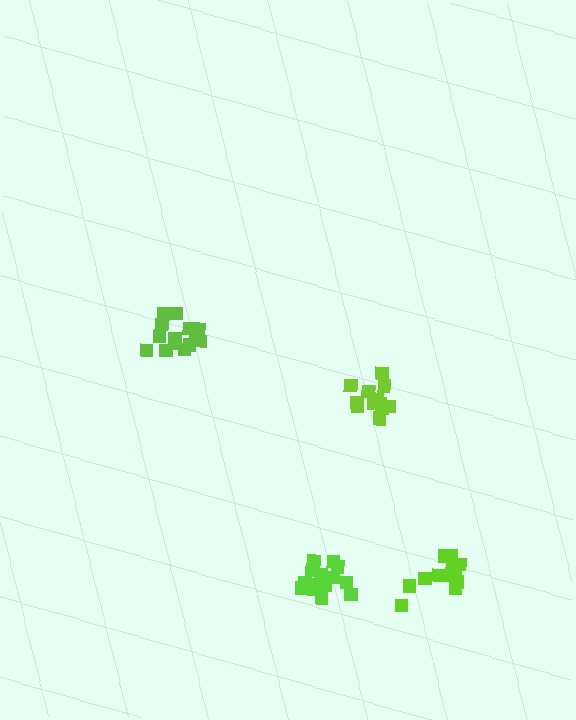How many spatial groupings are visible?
There are 4 spatial groupings.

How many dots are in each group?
Group 1: 14 dots, Group 2: 12 dots, Group 3: 12 dots, Group 4: 14 dots (52 total).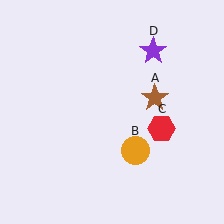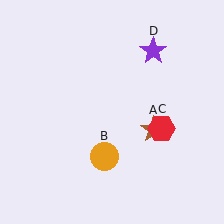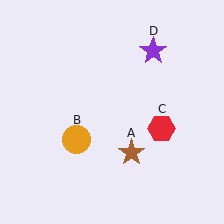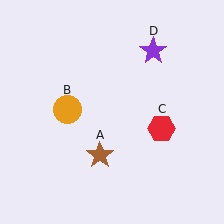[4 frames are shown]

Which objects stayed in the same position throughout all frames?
Red hexagon (object C) and purple star (object D) remained stationary.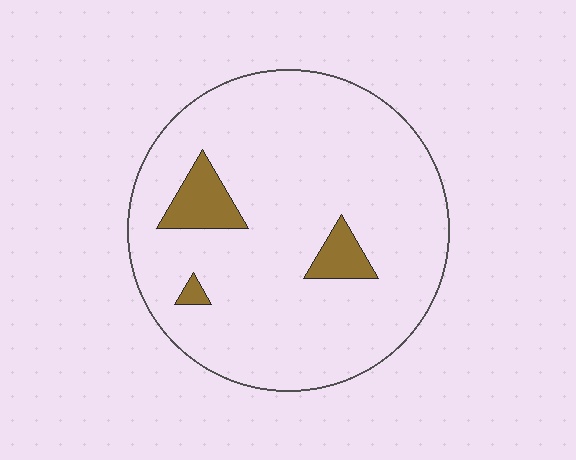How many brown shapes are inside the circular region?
3.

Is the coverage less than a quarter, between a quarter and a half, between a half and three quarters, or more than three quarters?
Less than a quarter.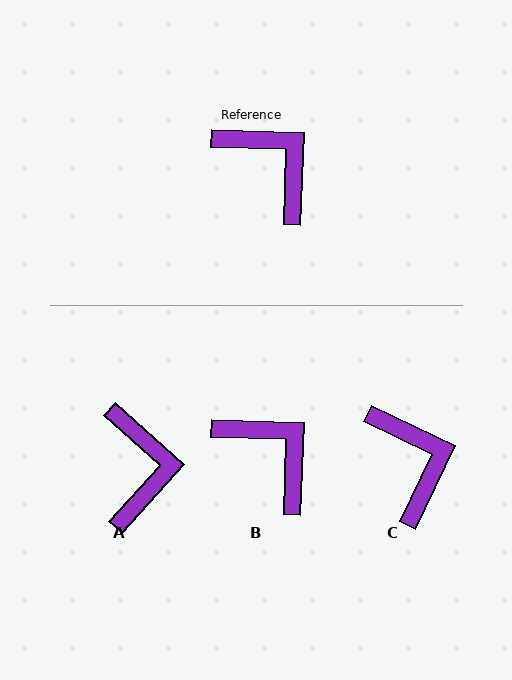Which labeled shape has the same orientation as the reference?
B.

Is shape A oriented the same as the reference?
No, it is off by about 40 degrees.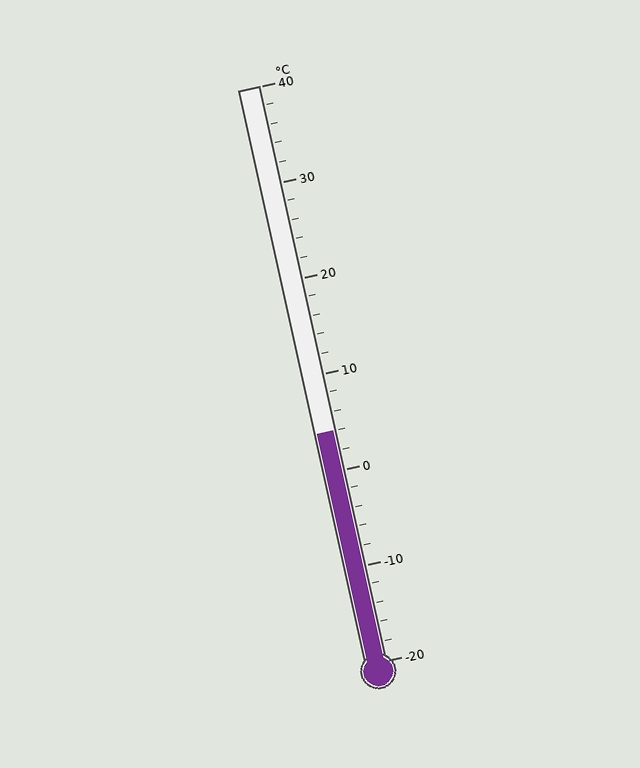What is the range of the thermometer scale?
The thermometer scale ranges from -20°C to 40°C.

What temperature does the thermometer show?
The thermometer shows approximately 4°C.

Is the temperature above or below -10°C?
The temperature is above -10°C.